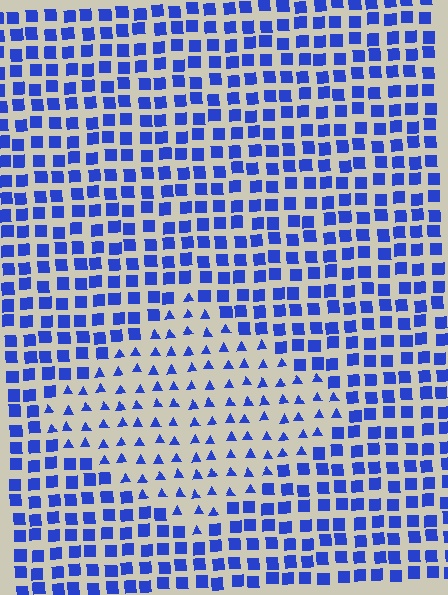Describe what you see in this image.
The image is filled with small blue elements arranged in a uniform grid. A diamond-shaped region contains triangles, while the surrounding area contains squares. The boundary is defined purely by the change in element shape.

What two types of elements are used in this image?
The image uses triangles inside the diamond region and squares outside it.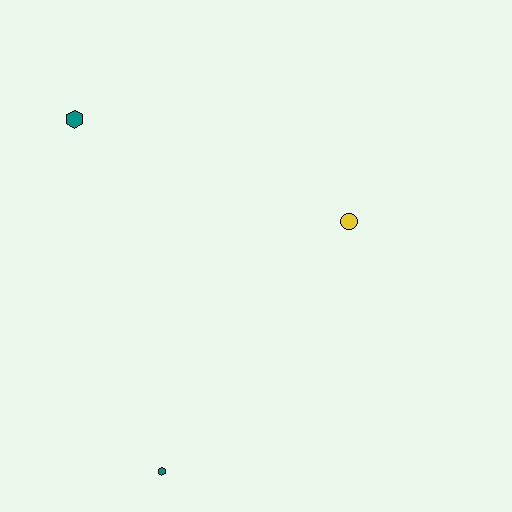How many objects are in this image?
There are 3 objects.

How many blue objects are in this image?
There are no blue objects.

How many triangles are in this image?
There are no triangles.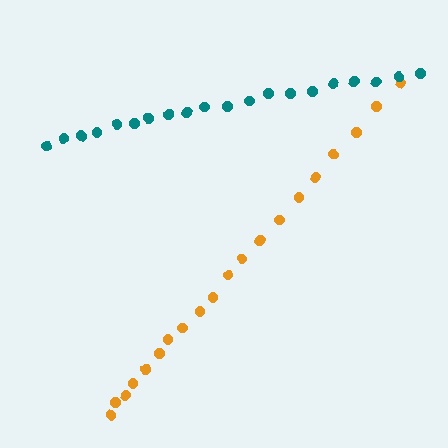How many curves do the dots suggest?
There are 2 distinct paths.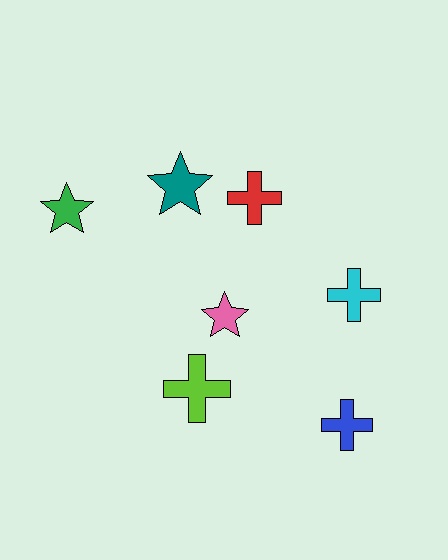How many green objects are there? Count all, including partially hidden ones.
There is 1 green object.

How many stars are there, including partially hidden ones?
There are 3 stars.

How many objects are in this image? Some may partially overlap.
There are 7 objects.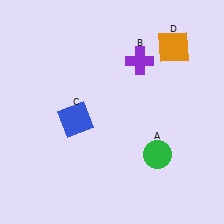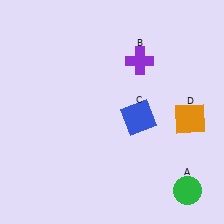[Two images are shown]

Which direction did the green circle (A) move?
The green circle (A) moved down.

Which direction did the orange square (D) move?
The orange square (D) moved down.